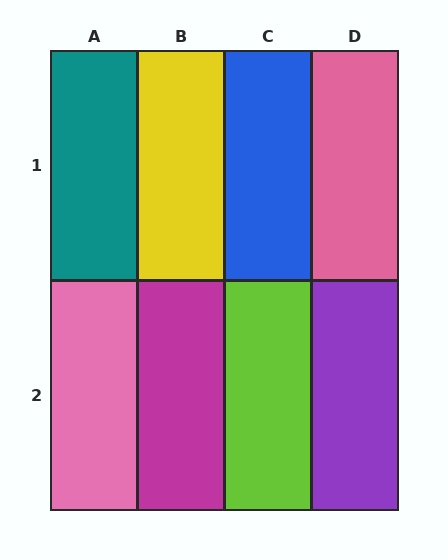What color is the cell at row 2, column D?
Purple.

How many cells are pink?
2 cells are pink.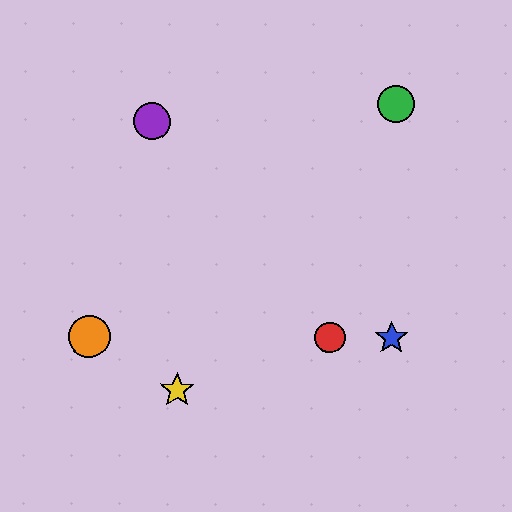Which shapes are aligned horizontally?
The red circle, the blue star, the orange circle are aligned horizontally.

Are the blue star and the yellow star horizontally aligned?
No, the blue star is at y≈338 and the yellow star is at y≈390.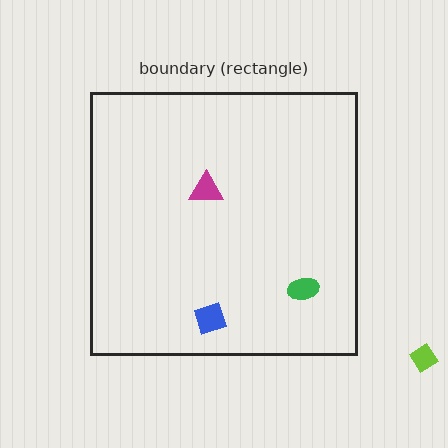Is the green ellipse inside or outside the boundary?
Inside.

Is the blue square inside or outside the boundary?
Inside.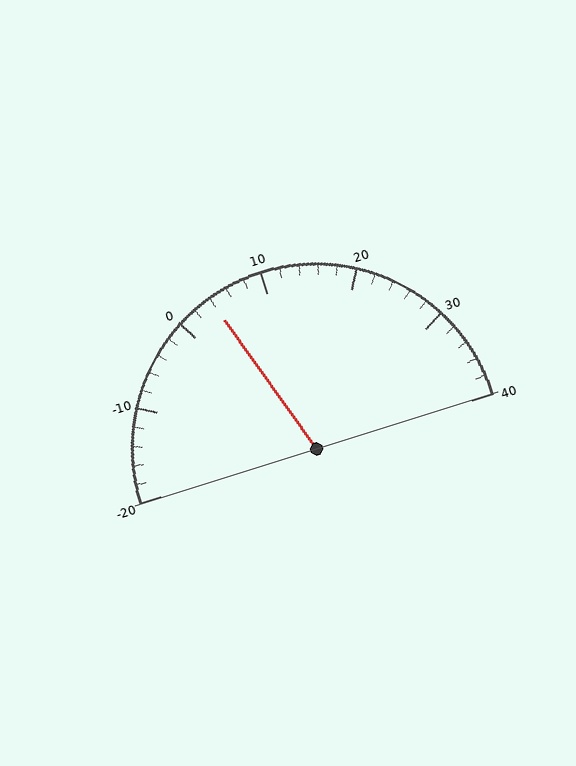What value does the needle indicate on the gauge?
The needle indicates approximately 4.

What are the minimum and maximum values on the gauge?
The gauge ranges from -20 to 40.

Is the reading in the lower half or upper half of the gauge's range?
The reading is in the lower half of the range (-20 to 40).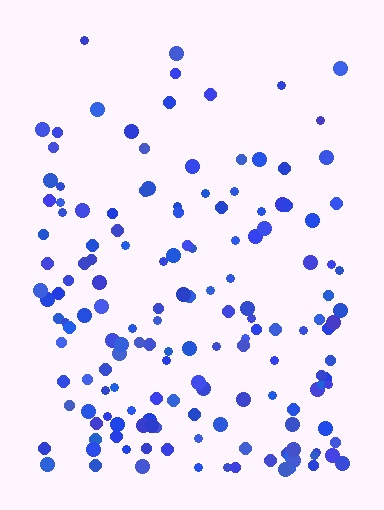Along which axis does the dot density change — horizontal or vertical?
Vertical.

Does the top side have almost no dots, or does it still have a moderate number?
Still a moderate number, just noticeably fewer than the bottom.